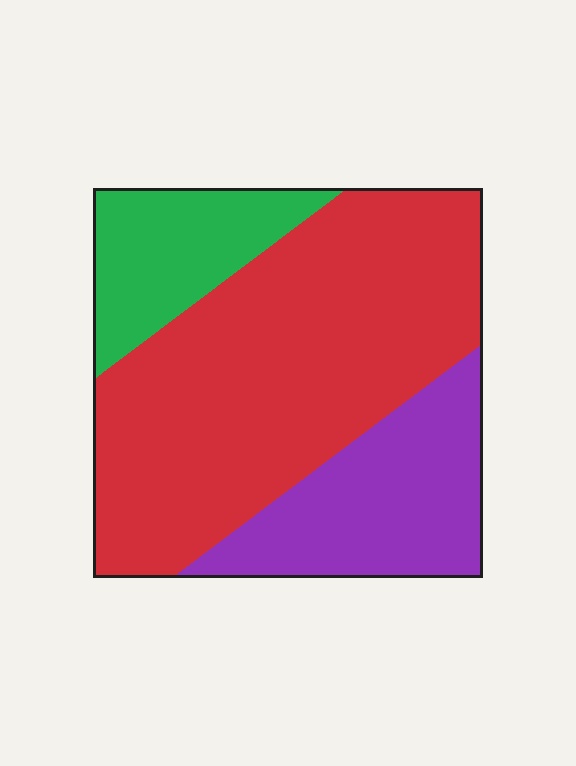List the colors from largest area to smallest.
From largest to smallest: red, purple, green.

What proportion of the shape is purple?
Purple takes up less than a quarter of the shape.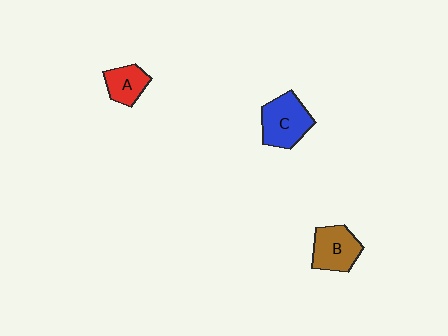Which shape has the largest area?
Shape C (blue).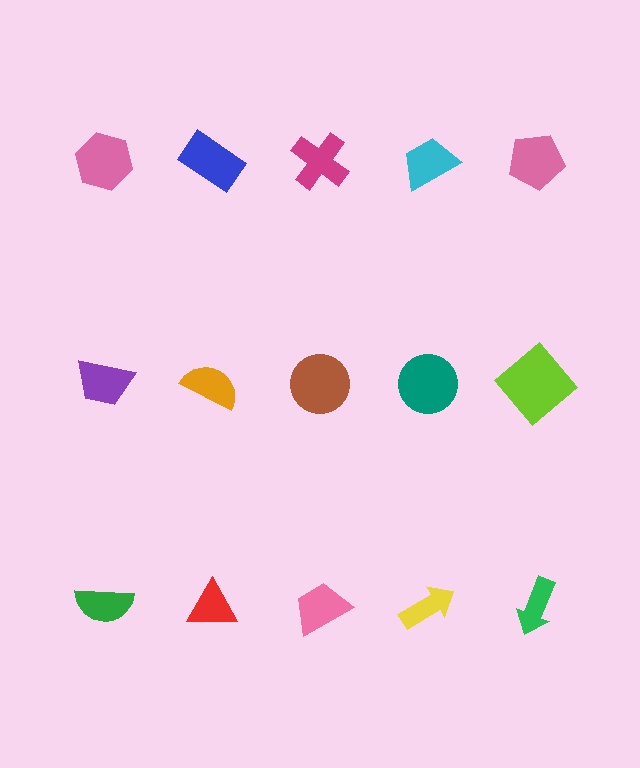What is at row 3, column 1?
A green semicircle.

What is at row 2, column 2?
An orange semicircle.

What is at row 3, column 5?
A green arrow.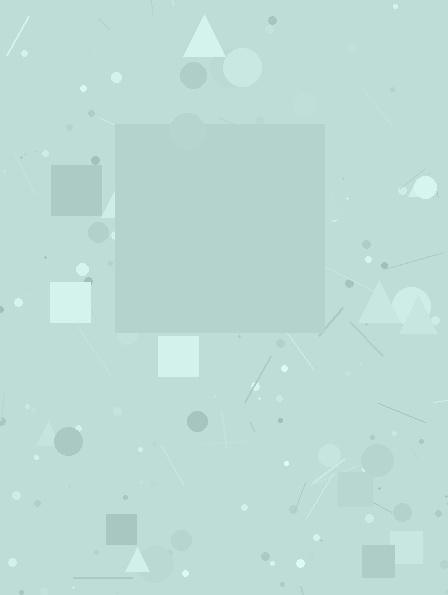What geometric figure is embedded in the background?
A square is embedded in the background.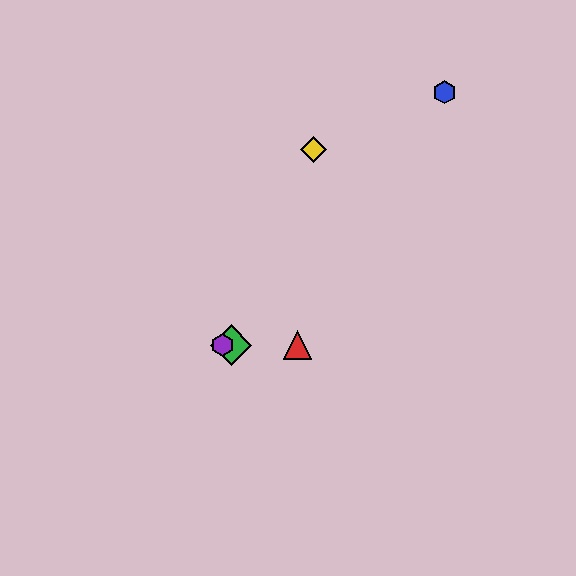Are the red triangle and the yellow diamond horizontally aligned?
No, the red triangle is at y≈345 and the yellow diamond is at y≈149.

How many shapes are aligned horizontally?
3 shapes (the red triangle, the green diamond, the purple hexagon) are aligned horizontally.